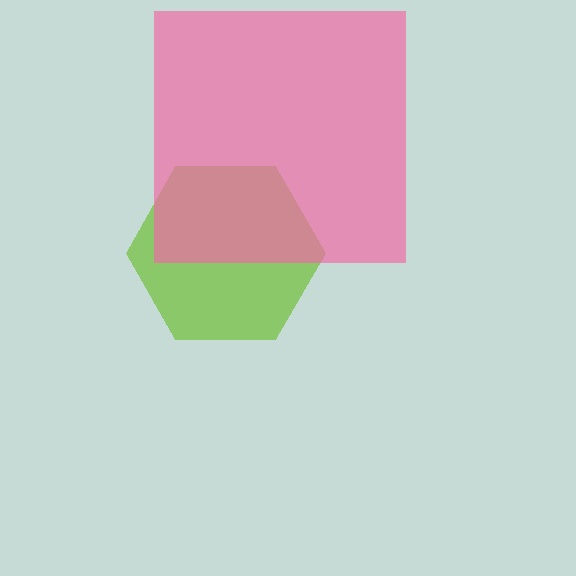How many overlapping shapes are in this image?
There are 2 overlapping shapes in the image.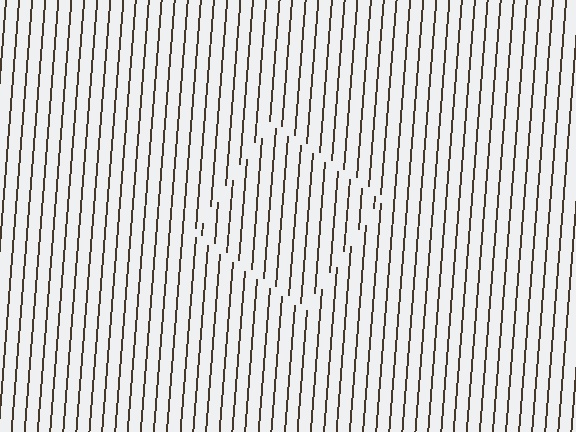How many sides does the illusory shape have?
4 sides — the line-ends trace a square.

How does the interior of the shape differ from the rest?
The interior of the shape contains the same grating, shifted by half a period — the contour is defined by the phase discontinuity where line-ends from the inner and outer gratings abut.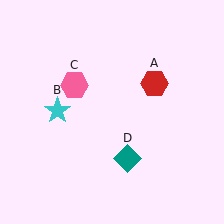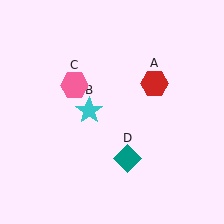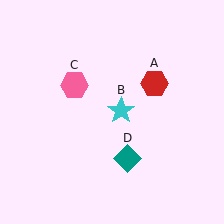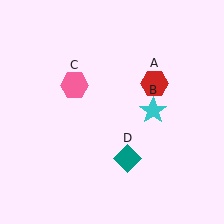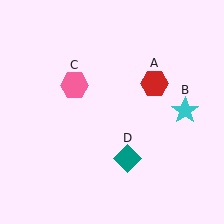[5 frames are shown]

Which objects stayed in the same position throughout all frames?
Red hexagon (object A) and pink hexagon (object C) and teal diamond (object D) remained stationary.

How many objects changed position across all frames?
1 object changed position: cyan star (object B).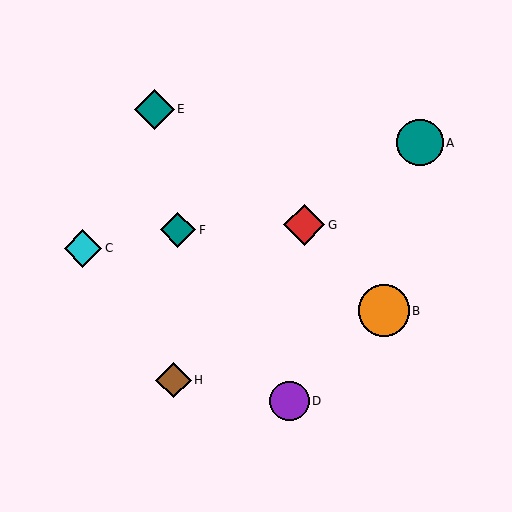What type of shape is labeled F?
Shape F is a teal diamond.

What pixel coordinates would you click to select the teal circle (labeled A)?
Click at (420, 143) to select the teal circle A.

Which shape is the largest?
The orange circle (labeled B) is the largest.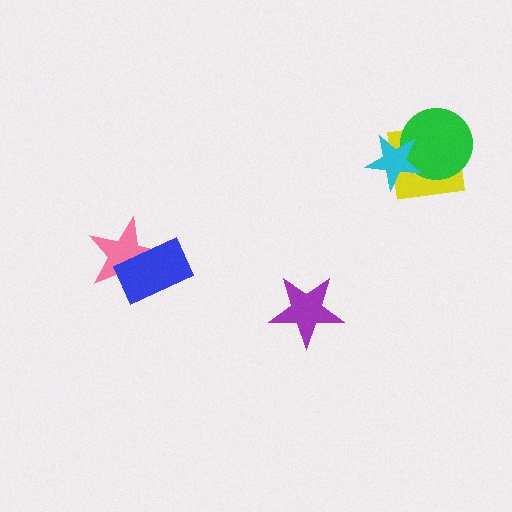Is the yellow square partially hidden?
Yes, it is partially covered by another shape.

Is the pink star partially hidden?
Yes, it is partially covered by another shape.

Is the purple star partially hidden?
No, no other shape covers it.